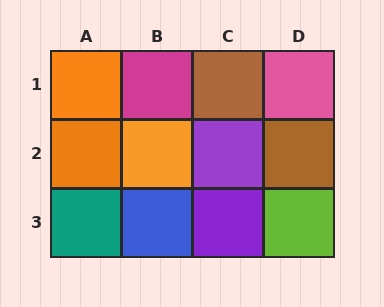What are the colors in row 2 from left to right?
Orange, orange, purple, brown.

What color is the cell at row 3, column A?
Teal.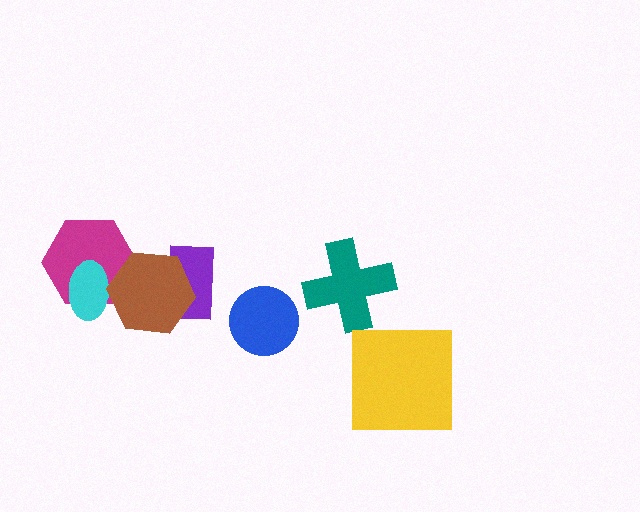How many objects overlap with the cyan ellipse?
2 objects overlap with the cyan ellipse.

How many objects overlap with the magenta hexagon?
2 objects overlap with the magenta hexagon.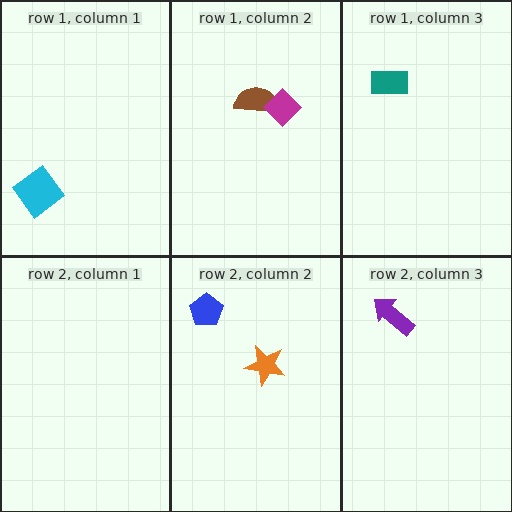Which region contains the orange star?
The row 2, column 2 region.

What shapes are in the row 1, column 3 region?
The teal rectangle.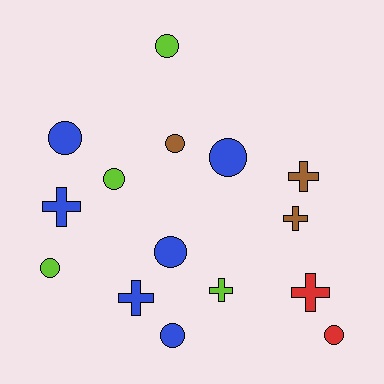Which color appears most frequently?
Blue, with 6 objects.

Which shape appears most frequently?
Circle, with 9 objects.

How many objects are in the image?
There are 15 objects.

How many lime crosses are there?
There is 1 lime cross.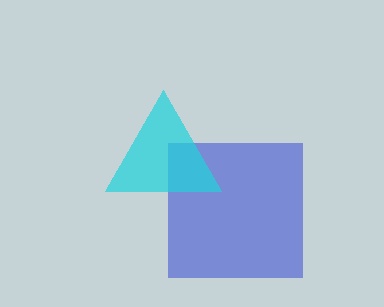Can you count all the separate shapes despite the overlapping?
Yes, there are 2 separate shapes.